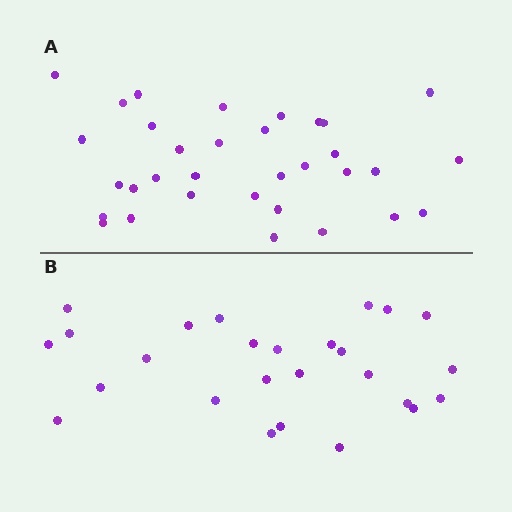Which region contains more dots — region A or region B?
Region A (the top region) has more dots.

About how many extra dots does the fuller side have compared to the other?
Region A has roughly 8 or so more dots than region B.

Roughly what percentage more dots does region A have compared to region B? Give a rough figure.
About 25% more.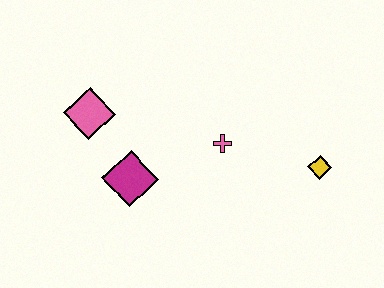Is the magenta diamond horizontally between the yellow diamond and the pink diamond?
Yes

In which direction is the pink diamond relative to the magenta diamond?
The pink diamond is above the magenta diamond.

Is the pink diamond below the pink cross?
No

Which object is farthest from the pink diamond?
The yellow diamond is farthest from the pink diamond.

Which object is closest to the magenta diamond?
The pink diamond is closest to the magenta diamond.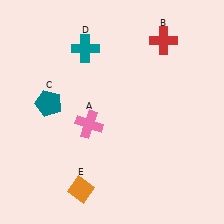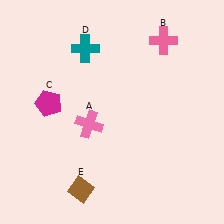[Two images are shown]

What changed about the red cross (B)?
In Image 1, B is red. In Image 2, it changed to pink.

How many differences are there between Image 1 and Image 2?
There are 3 differences between the two images.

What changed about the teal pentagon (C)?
In Image 1, C is teal. In Image 2, it changed to magenta.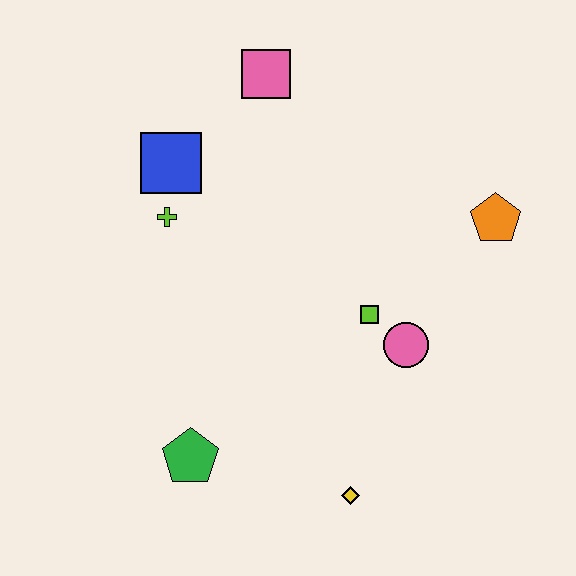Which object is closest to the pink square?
The blue square is closest to the pink square.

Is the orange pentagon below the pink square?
Yes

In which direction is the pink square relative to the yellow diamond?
The pink square is above the yellow diamond.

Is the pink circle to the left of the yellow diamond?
No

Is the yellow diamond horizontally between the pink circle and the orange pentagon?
No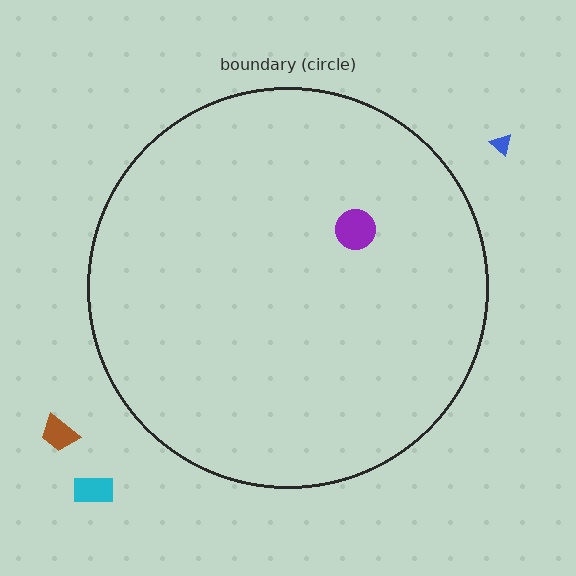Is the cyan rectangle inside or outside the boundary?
Outside.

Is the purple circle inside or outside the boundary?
Inside.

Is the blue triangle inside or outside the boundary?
Outside.